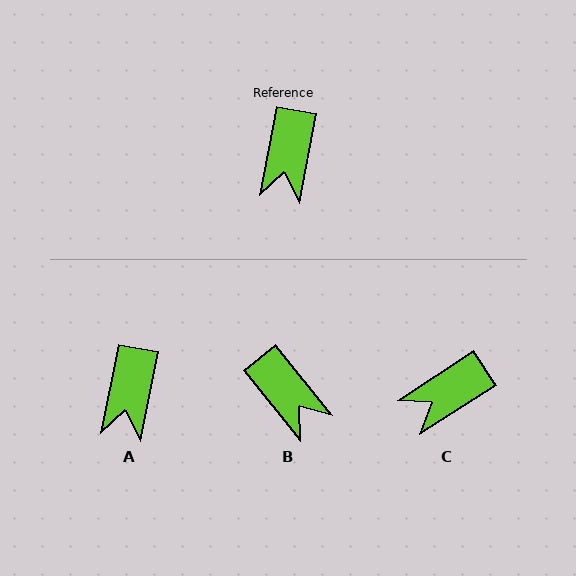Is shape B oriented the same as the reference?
No, it is off by about 50 degrees.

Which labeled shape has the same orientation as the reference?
A.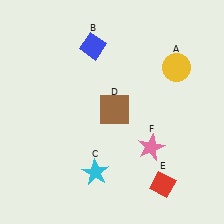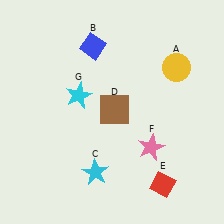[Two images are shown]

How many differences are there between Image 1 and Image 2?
There is 1 difference between the two images.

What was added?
A cyan star (G) was added in Image 2.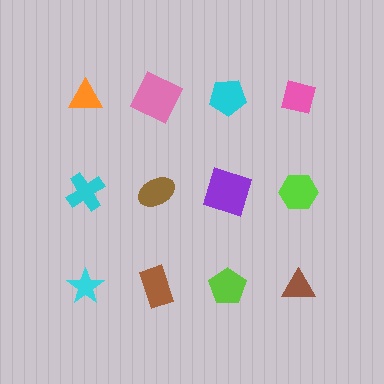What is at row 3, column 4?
A brown triangle.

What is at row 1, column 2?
A pink square.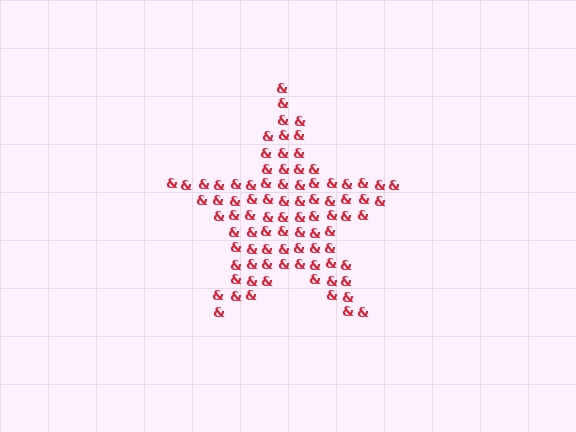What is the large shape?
The large shape is a star.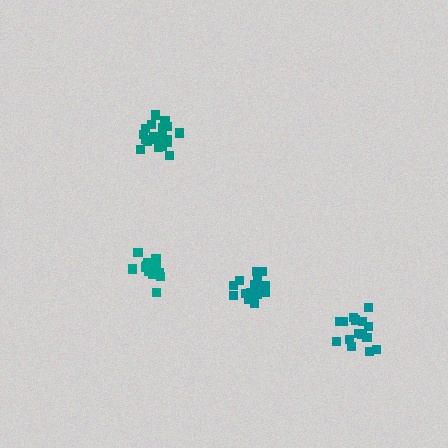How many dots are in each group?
Group 1: 17 dots, Group 2: 15 dots, Group 3: 20 dots, Group 4: 21 dots (73 total).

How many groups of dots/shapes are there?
There are 4 groups.